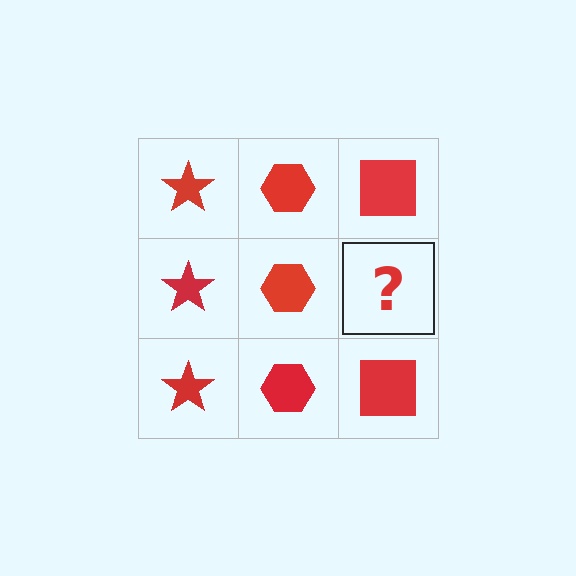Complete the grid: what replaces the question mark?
The question mark should be replaced with a red square.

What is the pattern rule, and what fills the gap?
The rule is that each column has a consistent shape. The gap should be filled with a red square.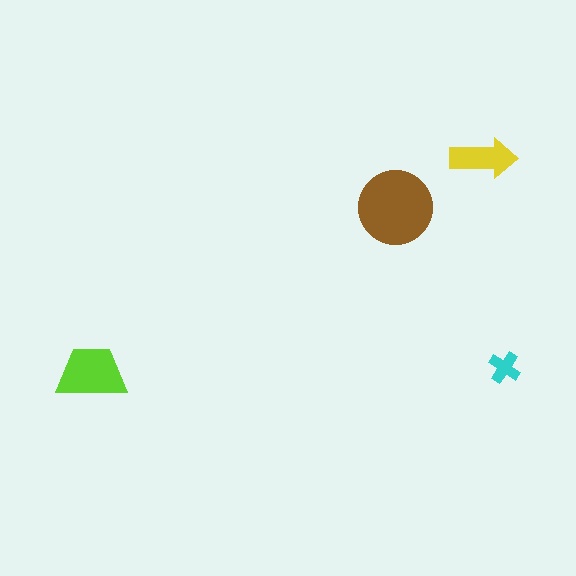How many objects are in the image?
There are 4 objects in the image.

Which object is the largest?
The brown circle.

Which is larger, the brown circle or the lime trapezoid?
The brown circle.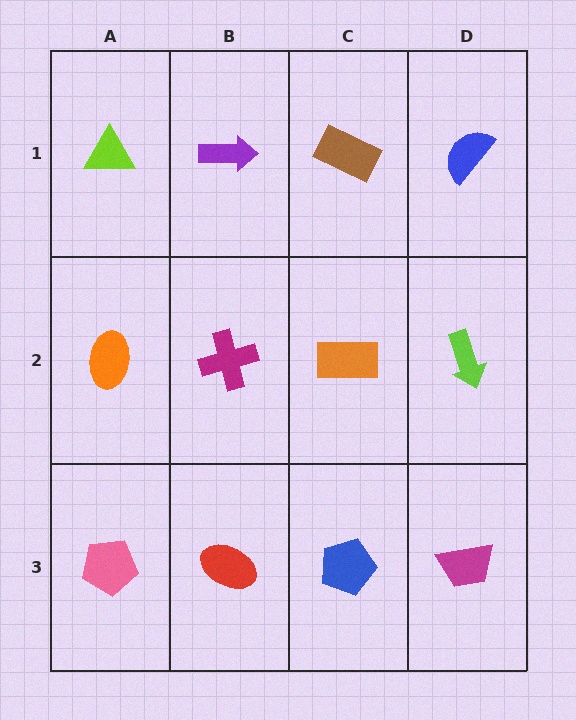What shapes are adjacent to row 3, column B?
A magenta cross (row 2, column B), a pink pentagon (row 3, column A), a blue pentagon (row 3, column C).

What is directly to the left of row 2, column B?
An orange ellipse.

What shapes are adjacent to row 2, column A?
A lime triangle (row 1, column A), a pink pentagon (row 3, column A), a magenta cross (row 2, column B).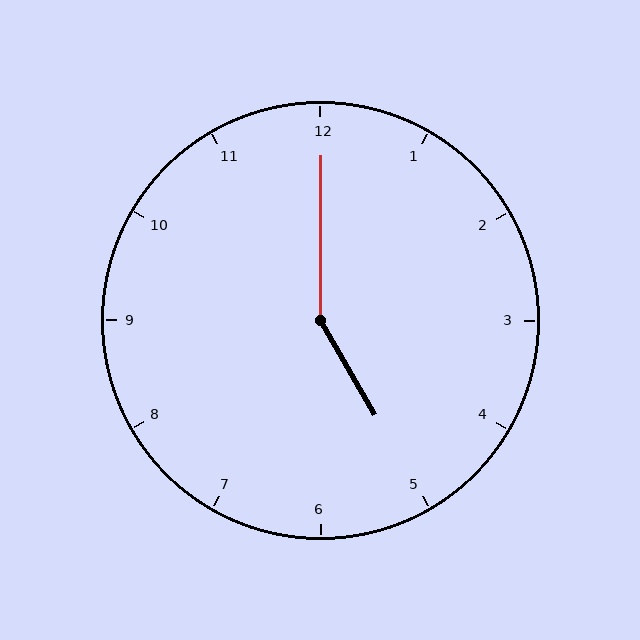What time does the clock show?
5:00.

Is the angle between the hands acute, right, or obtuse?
It is obtuse.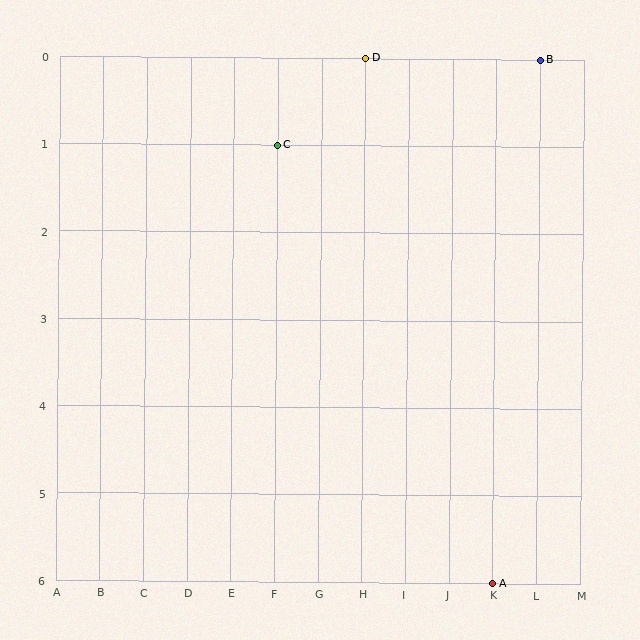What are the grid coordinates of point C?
Point C is at grid coordinates (F, 1).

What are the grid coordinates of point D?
Point D is at grid coordinates (H, 0).